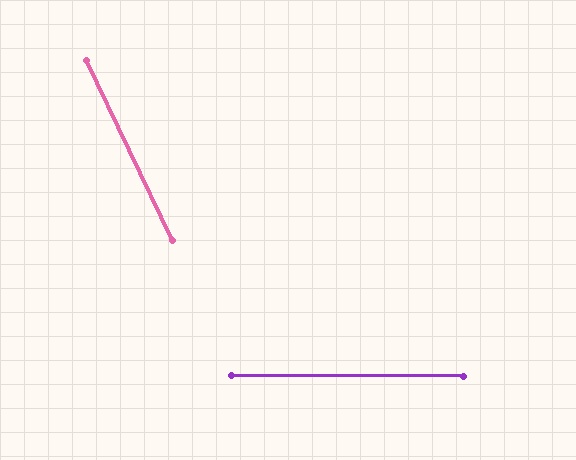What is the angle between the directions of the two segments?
Approximately 64 degrees.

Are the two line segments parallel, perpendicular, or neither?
Neither parallel nor perpendicular — they differ by about 64°.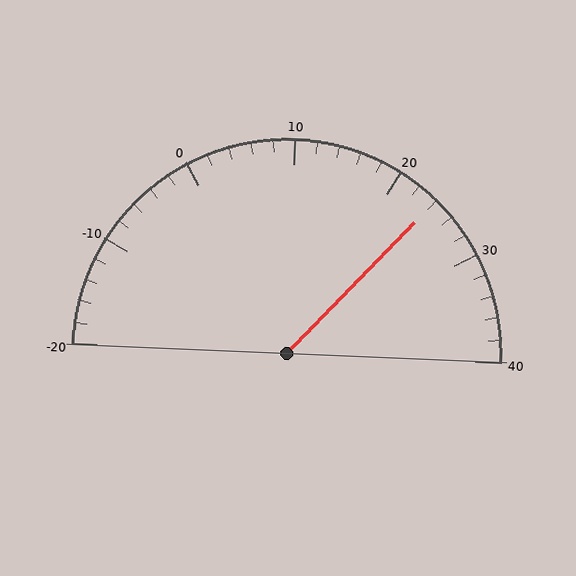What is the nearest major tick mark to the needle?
The nearest major tick mark is 20.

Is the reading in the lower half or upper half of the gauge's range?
The reading is in the upper half of the range (-20 to 40).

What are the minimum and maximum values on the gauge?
The gauge ranges from -20 to 40.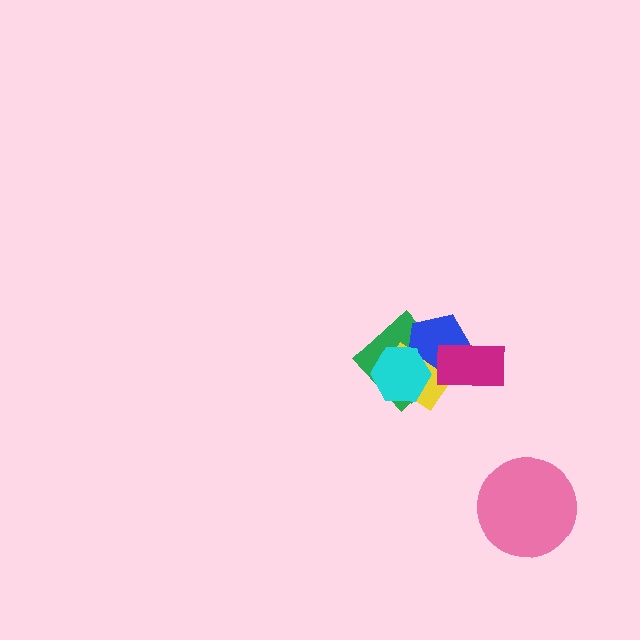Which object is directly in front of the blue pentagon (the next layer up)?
The yellow rectangle is directly in front of the blue pentagon.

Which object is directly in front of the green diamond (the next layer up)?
The blue pentagon is directly in front of the green diamond.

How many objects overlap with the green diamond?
3 objects overlap with the green diamond.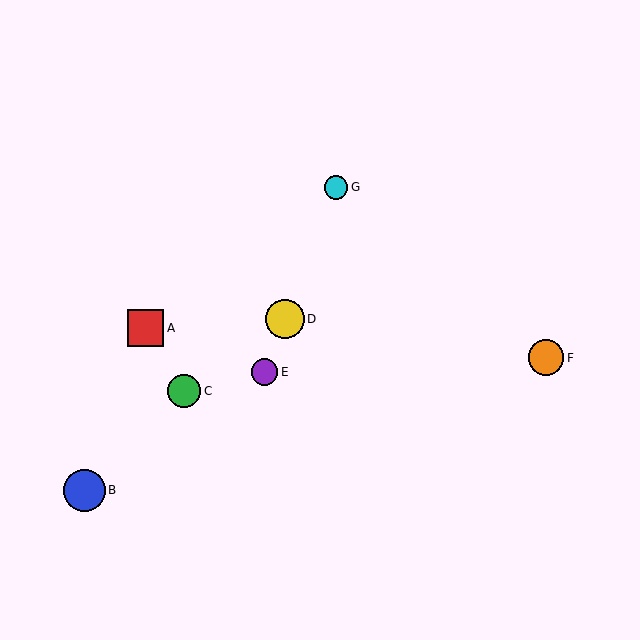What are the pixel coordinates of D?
Object D is at (285, 319).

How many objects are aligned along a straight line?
3 objects (D, E, G) are aligned along a straight line.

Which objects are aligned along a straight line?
Objects D, E, G are aligned along a straight line.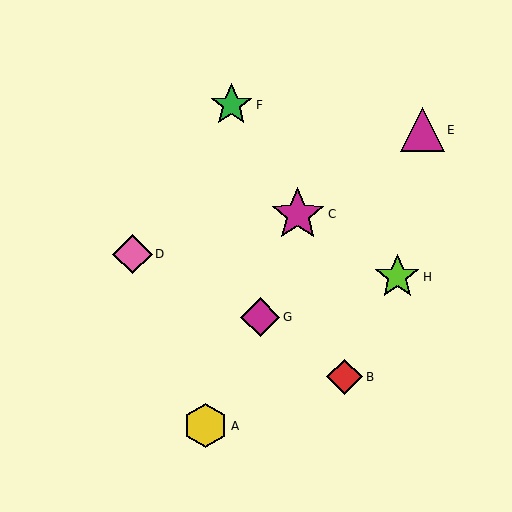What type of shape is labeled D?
Shape D is a pink diamond.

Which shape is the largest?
The magenta star (labeled C) is the largest.